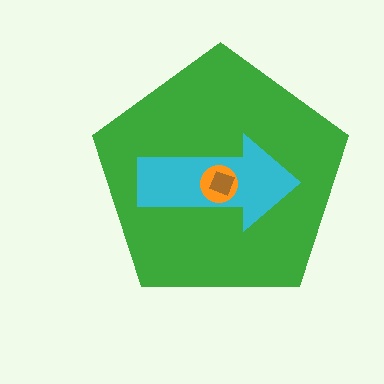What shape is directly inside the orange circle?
The brown diamond.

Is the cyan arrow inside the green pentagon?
Yes.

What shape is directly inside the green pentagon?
The cyan arrow.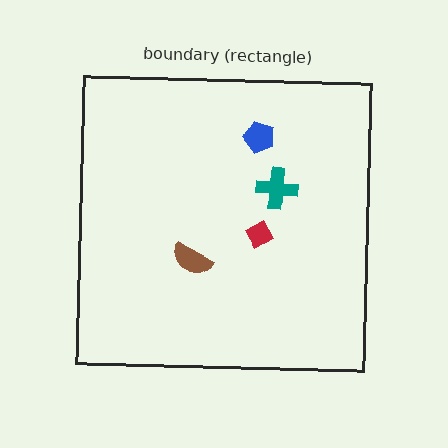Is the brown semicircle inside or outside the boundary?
Inside.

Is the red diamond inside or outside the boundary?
Inside.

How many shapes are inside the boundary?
4 inside, 0 outside.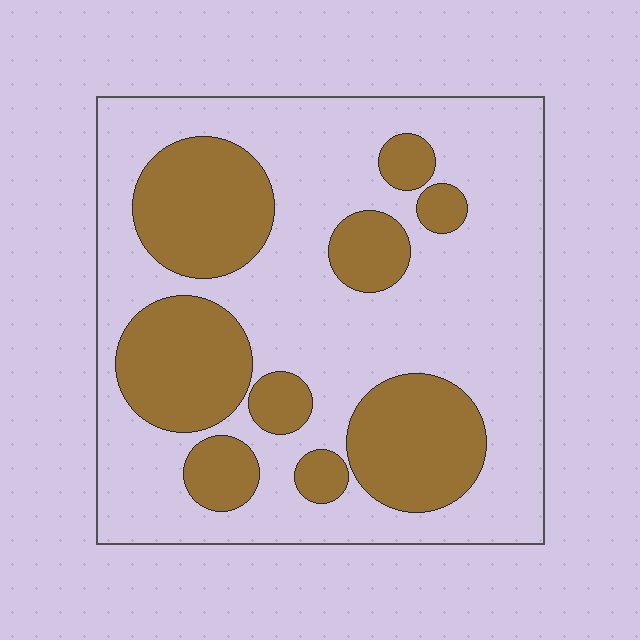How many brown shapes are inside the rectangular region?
9.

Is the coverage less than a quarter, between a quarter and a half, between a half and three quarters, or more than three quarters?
Between a quarter and a half.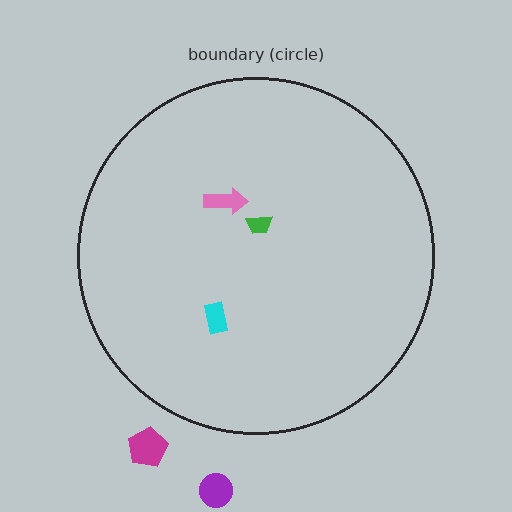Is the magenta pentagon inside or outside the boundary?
Outside.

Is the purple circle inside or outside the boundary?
Outside.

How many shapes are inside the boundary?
3 inside, 2 outside.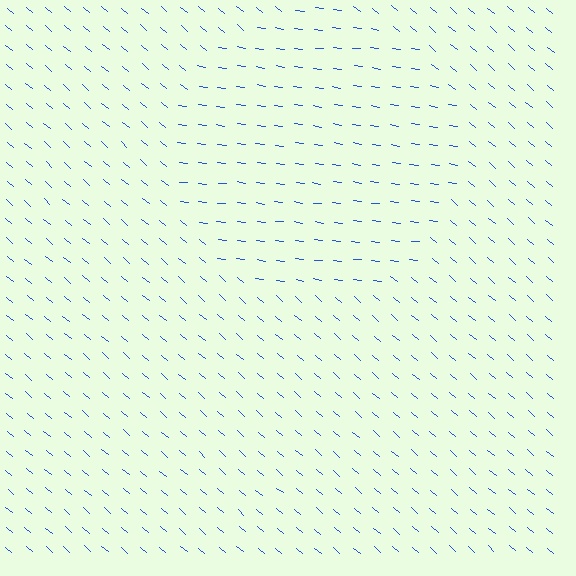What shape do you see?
I see a circle.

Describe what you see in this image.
The image is filled with small blue line segments. A circle region in the image has lines oriented differently from the surrounding lines, creating a visible texture boundary.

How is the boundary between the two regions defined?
The boundary is defined purely by a change in line orientation (approximately 32 degrees difference). All lines are the same color and thickness.